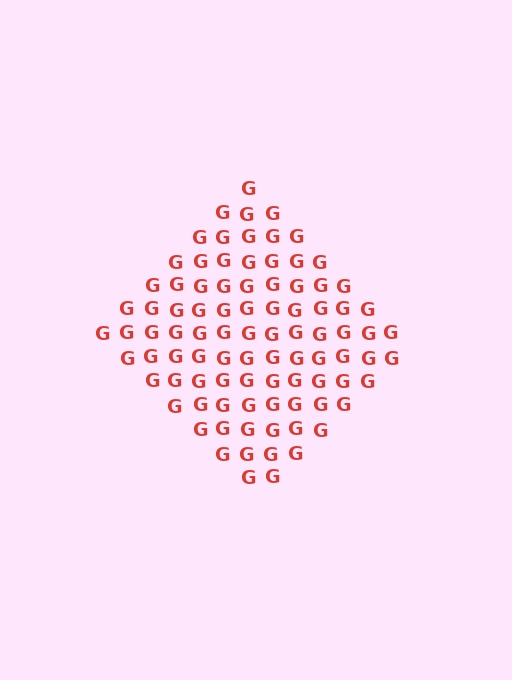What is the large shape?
The large shape is a diamond.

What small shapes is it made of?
It is made of small letter G's.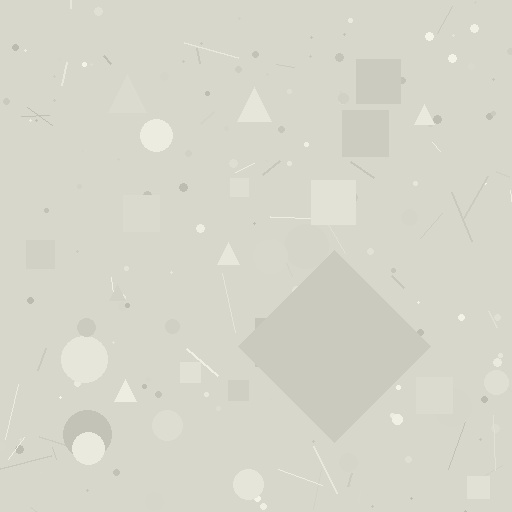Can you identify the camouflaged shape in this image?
The camouflaged shape is a diamond.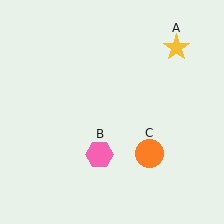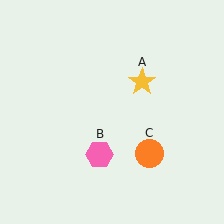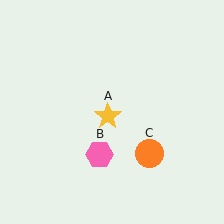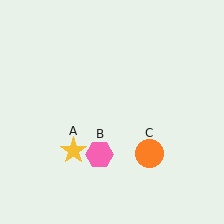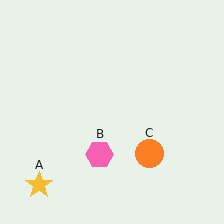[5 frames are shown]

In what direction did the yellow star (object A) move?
The yellow star (object A) moved down and to the left.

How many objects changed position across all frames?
1 object changed position: yellow star (object A).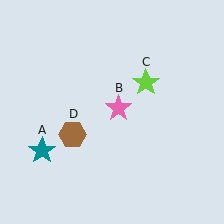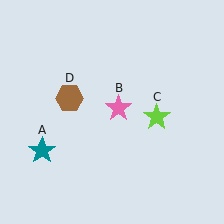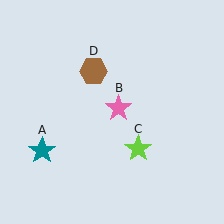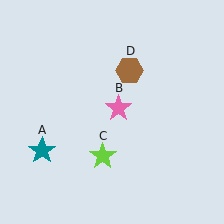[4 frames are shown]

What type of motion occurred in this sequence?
The lime star (object C), brown hexagon (object D) rotated clockwise around the center of the scene.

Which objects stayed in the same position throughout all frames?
Teal star (object A) and pink star (object B) remained stationary.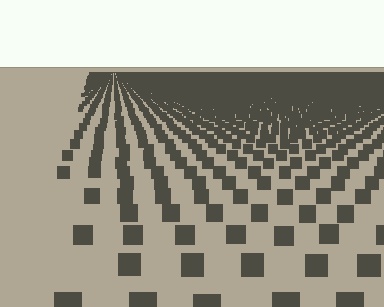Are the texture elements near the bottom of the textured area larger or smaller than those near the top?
Larger. Near the bottom, elements are closer to the viewer and appear at a bigger on-screen size.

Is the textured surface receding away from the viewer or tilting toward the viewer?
The surface is receding away from the viewer. Texture elements get smaller and denser toward the top.